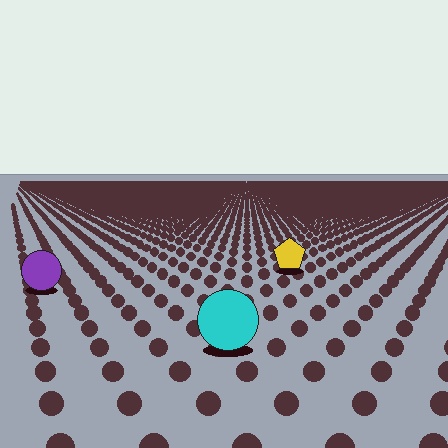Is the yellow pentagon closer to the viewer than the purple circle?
No. The purple circle is closer — you can tell from the texture gradient: the ground texture is coarser near it.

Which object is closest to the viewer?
The cyan circle is closest. The texture marks near it are larger and more spread out.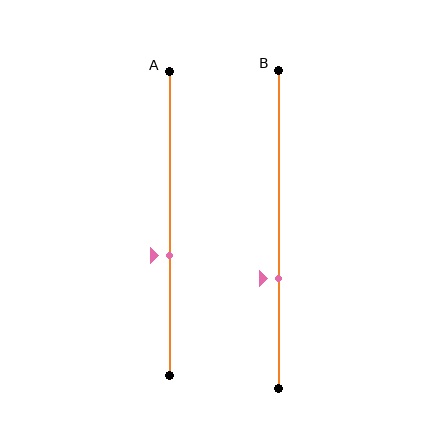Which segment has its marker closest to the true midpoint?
Segment A has its marker closest to the true midpoint.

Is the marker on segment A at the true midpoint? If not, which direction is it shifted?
No, the marker on segment A is shifted downward by about 11% of the segment length.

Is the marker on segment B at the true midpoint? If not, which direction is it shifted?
No, the marker on segment B is shifted downward by about 16% of the segment length.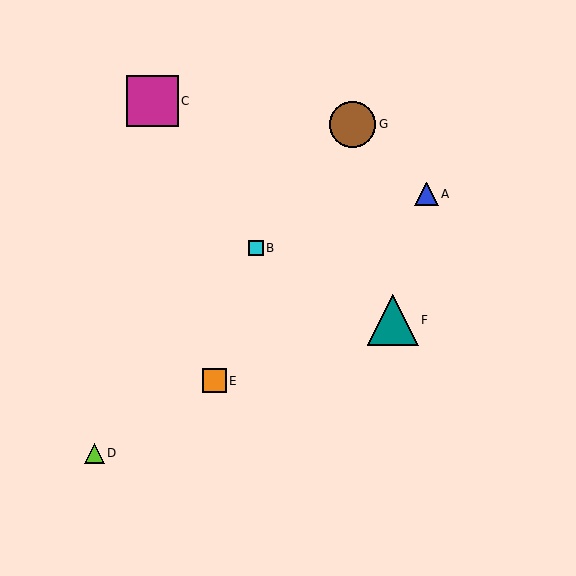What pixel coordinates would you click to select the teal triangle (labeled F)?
Click at (393, 320) to select the teal triangle F.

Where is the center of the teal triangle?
The center of the teal triangle is at (393, 320).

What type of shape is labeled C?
Shape C is a magenta square.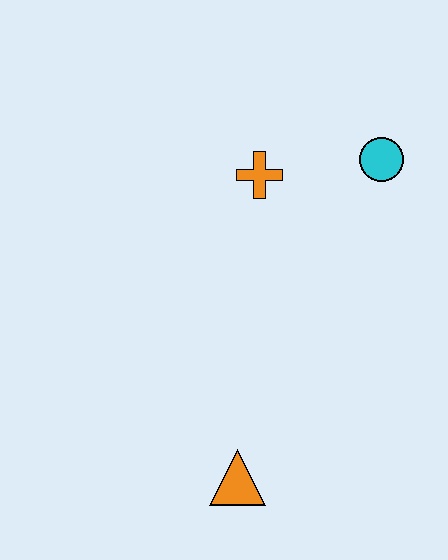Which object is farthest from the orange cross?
The orange triangle is farthest from the orange cross.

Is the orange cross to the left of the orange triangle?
No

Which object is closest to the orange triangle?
The orange cross is closest to the orange triangle.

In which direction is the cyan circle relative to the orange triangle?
The cyan circle is above the orange triangle.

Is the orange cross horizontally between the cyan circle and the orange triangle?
Yes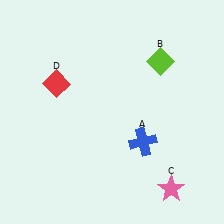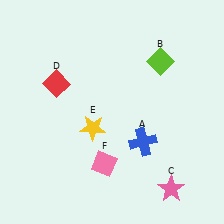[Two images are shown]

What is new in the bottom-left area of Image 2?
A yellow star (E) was added in the bottom-left area of Image 2.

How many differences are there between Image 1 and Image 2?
There are 2 differences between the two images.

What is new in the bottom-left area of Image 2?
A pink diamond (F) was added in the bottom-left area of Image 2.